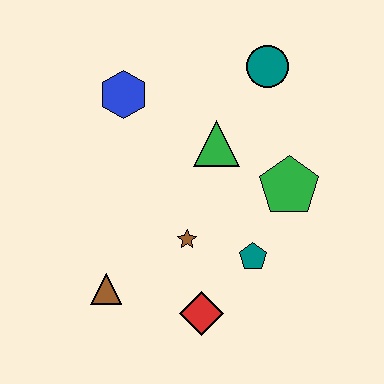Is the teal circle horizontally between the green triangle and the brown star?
No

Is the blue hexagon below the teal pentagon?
No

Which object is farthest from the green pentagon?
The brown triangle is farthest from the green pentagon.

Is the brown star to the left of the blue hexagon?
No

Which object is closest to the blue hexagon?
The green triangle is closest to the blue hexagon.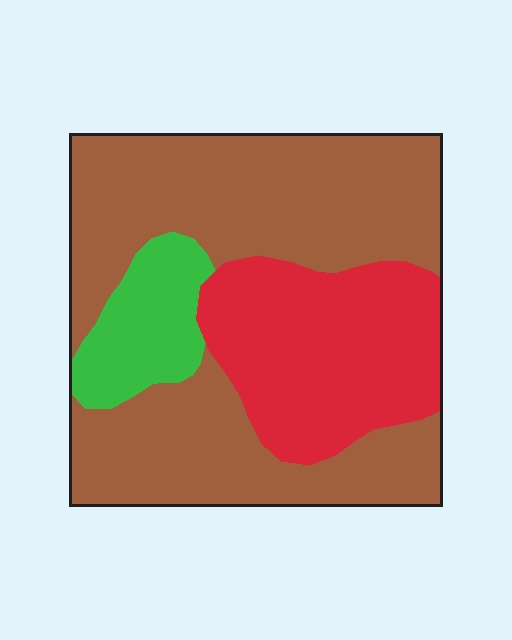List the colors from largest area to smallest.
From largest to smallest: brown, red, green.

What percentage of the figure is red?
Red takes up between a quarter and a half of the figure.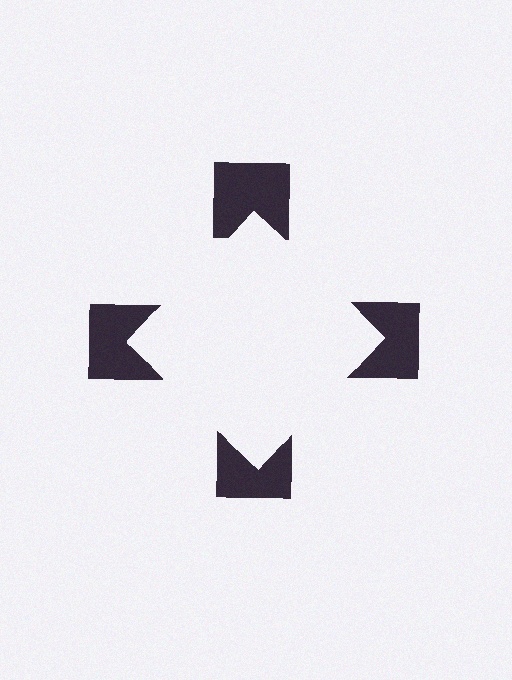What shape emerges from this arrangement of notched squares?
An illusory square — its edges are inferred from the aligned wedge cuts in the notched squares, not physically drawn.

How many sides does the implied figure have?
4 sides.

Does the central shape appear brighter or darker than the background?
It typically appears slightly brighter than the background, even though no actual brightness change is drawn.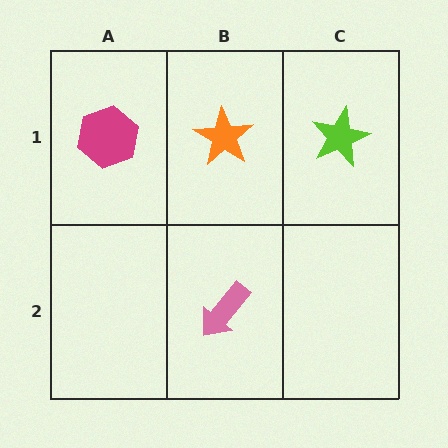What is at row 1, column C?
A lime star.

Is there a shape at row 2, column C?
No, that cell is empty.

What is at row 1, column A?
A magenta hexagon.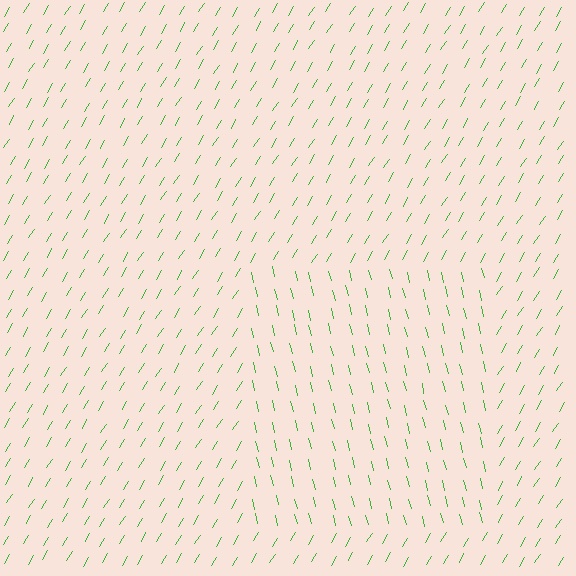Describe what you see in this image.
The image is filled with small green line segments. A rectangle region in the image has lines oriented differently from the surrounding lines, creating a visible texture boundary.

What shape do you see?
I see a rectangle.